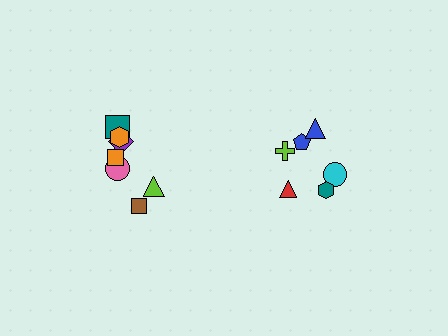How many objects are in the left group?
There are 8 objects.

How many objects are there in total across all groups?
There are 14 objects.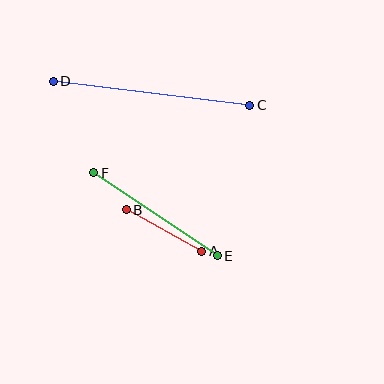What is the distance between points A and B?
The distance is approximately 87 pixels.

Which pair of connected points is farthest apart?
Points C and D are farthest apart.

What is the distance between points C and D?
The distance is approximately 198 pixels.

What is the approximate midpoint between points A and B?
The midpoint is at approximately (164, 231) pixels.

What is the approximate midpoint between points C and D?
The midpoint is at approximately (152, 93) pixels.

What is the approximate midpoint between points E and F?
The midpoint is at approximately (155, 214) pixels.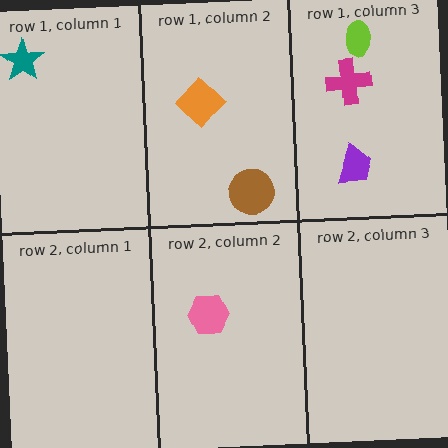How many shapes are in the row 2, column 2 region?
1.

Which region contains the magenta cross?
The row 1, column 3 region.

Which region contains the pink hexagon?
The row 2, column 2 region.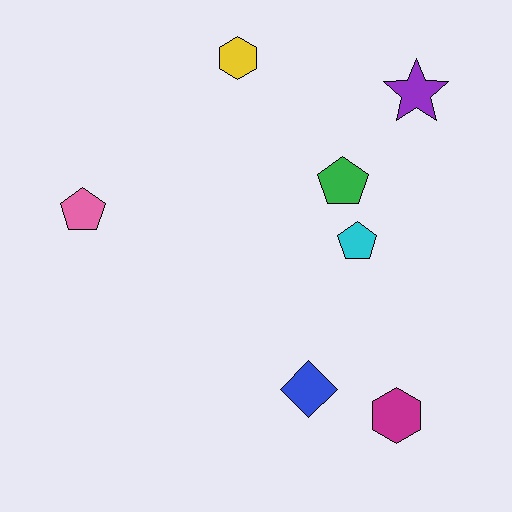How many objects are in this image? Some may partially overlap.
There are 7 objects.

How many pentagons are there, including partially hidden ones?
There are 3 pentagons.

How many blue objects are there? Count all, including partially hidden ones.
There is 1 blue object.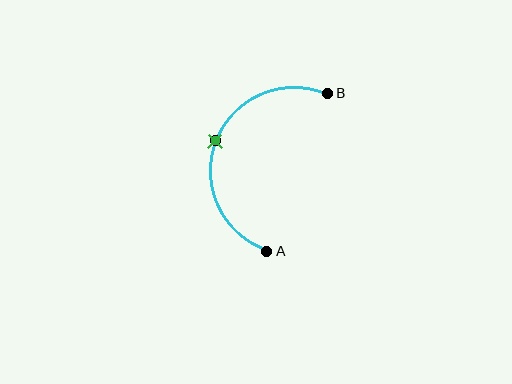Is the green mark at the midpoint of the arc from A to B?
Yes. The green mark lies on the arc at equal arc-length from both A and B — it is the arc midpoint.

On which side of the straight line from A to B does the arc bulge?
The arc bulges to the left of the straight line connecting A and B.